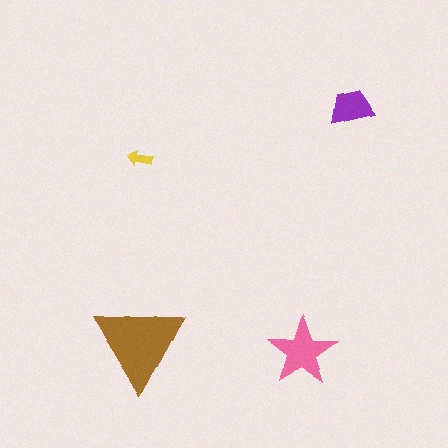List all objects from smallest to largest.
The yellow arrow, the purple trapezoid, the pink star, the brown triangle.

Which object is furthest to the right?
The purple trapezoid is rightmost.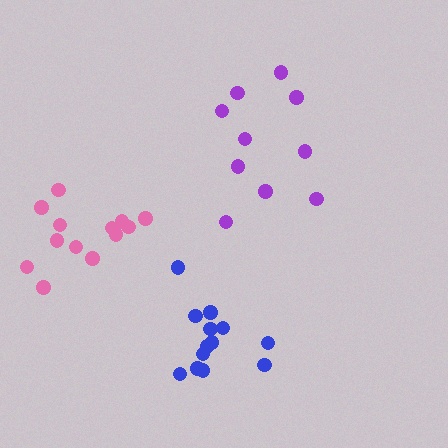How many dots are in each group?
Group 1: 10 dots, Group 2: 13 dots, Group 3: 13 dots (36 total).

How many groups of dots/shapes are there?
There are 3 groups.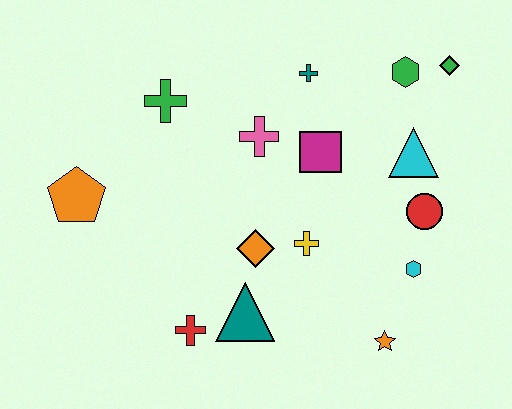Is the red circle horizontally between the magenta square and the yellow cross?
No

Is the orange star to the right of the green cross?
Yes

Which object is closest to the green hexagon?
The green diamond is closest to the green hexagon.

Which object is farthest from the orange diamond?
The green diamond is farthest from the orange diamond.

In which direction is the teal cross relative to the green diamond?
The teal cross is to the left of the green diamond.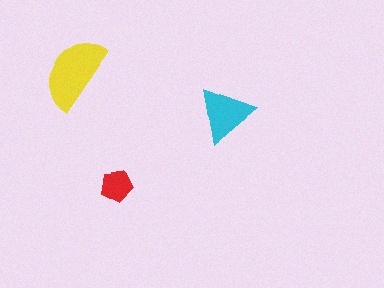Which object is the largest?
The yellow semicircle.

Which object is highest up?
The yellow semicircle is topmost.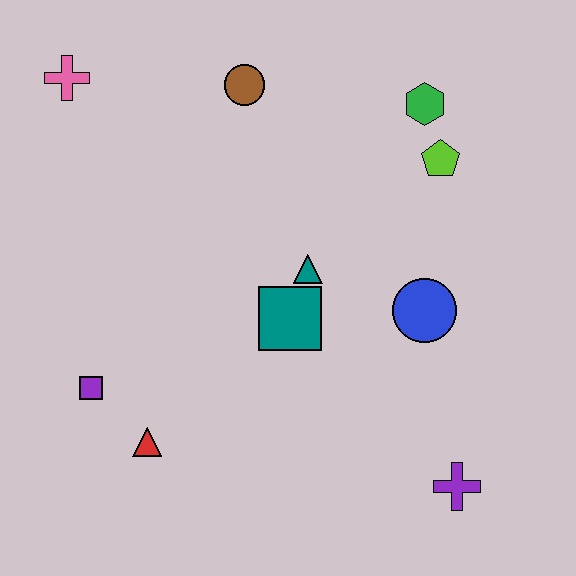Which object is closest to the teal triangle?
The teal square is closest to the teal triangle.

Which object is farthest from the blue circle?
The pink cross is farthest from the blue circle.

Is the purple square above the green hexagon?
No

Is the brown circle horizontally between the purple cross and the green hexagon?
No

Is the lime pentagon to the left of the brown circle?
No